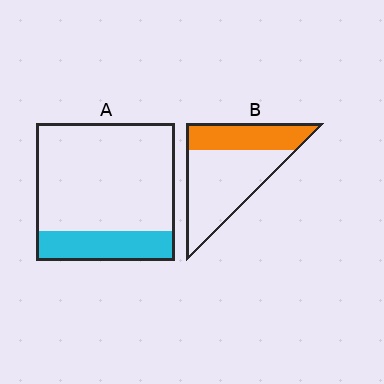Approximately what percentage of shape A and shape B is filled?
A is approximately 20% and B is approximately 35%.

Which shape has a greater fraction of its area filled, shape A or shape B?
Shape B.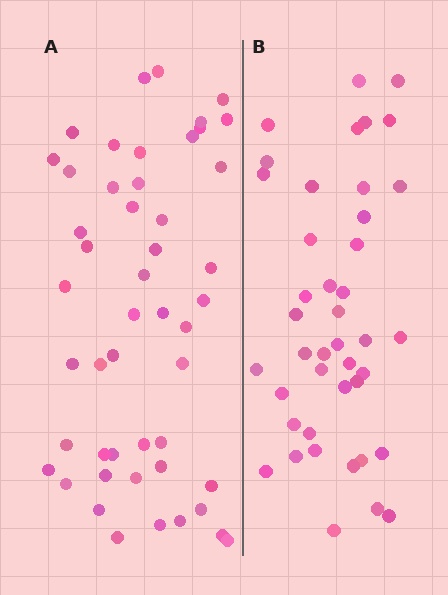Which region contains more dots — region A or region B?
Region A (the left region) has more dots.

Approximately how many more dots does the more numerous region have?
Region A has roughly 8 or so more dots than region B.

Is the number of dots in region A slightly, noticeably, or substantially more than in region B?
Region A has only slightly more — the two regions are fairly close. The ratio is roughly 1.2 to 1.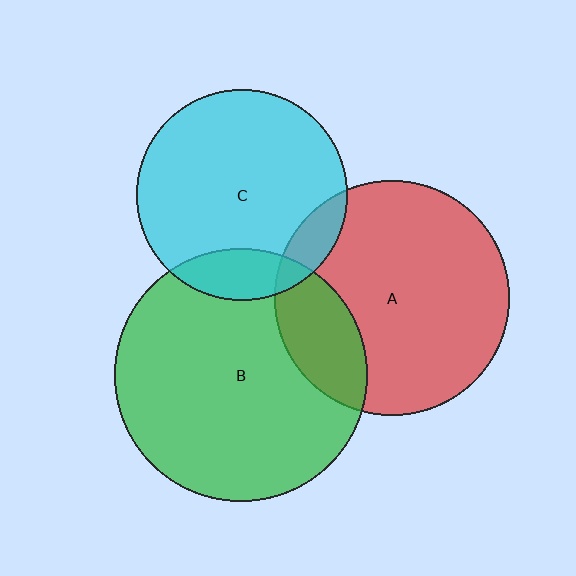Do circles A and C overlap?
Yes.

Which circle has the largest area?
Circle B (green).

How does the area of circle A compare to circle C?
Approximately 1.2 times.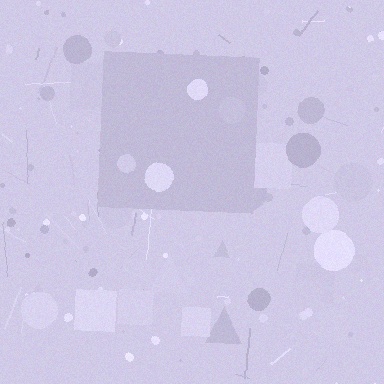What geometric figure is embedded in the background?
A square is embedded in the background.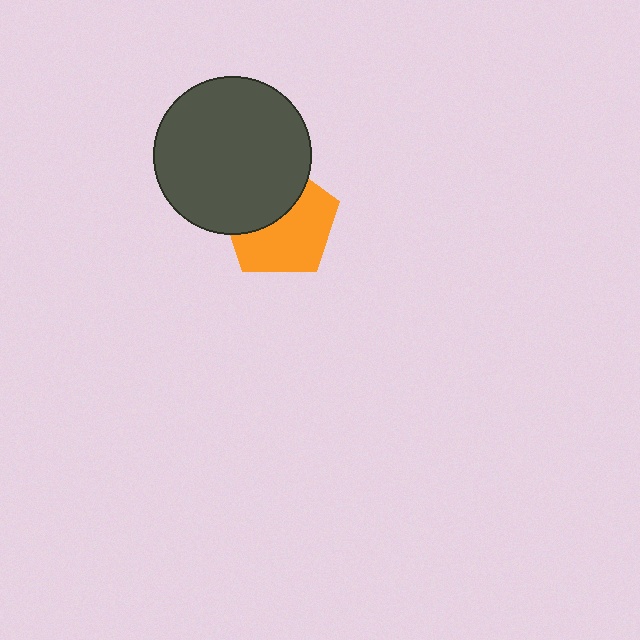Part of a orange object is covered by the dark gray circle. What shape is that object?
It is a pentagon.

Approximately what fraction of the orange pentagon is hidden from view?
Roughly 42% of the orange pentagon is hidden behind the dark gray circle.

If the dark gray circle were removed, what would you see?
You would see the complete orange pentagon.